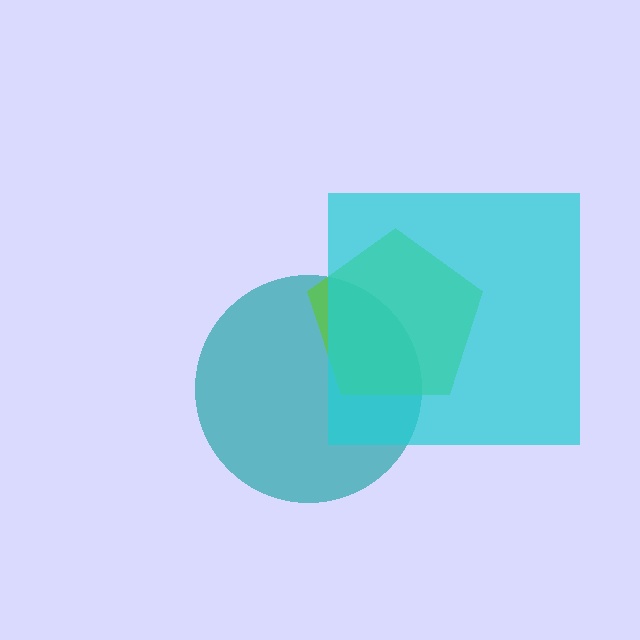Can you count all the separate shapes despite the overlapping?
Yes, there are 3 separate shapes.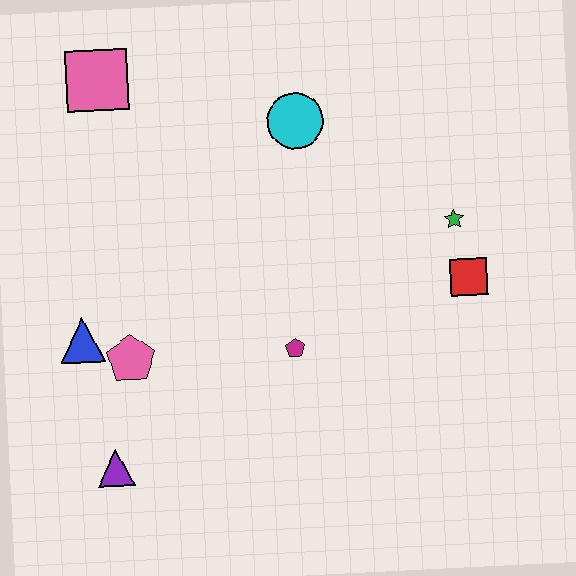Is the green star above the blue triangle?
Yes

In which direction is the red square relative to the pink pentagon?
The red square is to the right of the pink pentagon.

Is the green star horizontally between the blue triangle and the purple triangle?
No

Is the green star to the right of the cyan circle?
Yes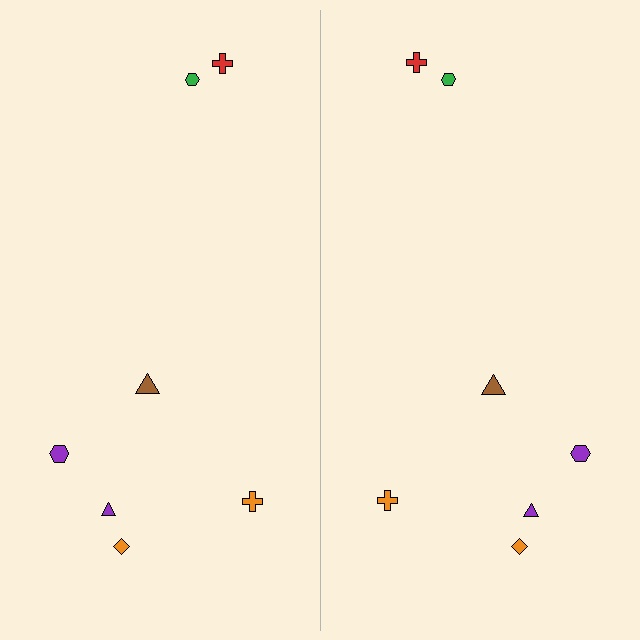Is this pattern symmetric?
Yes, this pattern has bilateral (reflection) symmetry.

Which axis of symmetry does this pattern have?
The pattern has a vertical axis of symmetry running through the center of the image.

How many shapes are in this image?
There are 14 shapes in this image.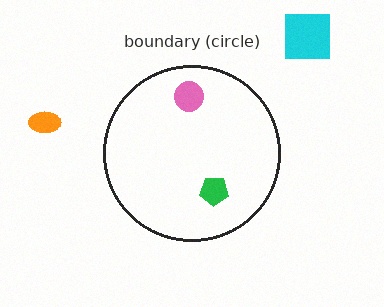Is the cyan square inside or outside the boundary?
Outside.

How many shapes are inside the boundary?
2 inside, 2 outside.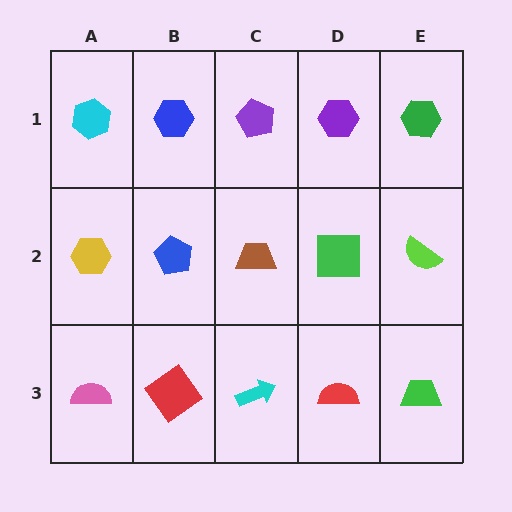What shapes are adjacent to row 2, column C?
A purple pentagon (row 1, column C), a cyan arrow (row 3, column C), a blue pentagon (row 2, column B), a green square (row 2, column D).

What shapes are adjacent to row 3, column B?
A blue pentagon (row 2, column B), a pink semicircle (row 3, column A), a cyan arrow (row 3, column C).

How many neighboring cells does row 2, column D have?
4.